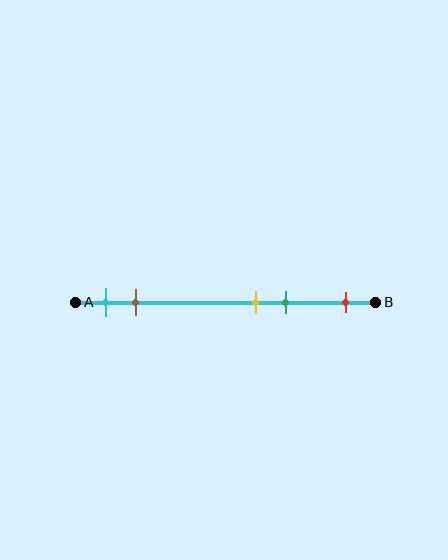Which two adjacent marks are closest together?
The yellow and green marks are the closest adjacent pair.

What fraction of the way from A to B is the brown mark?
The brown mark is approximately 20% (0.2) of the way from A to B.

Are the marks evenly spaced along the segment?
No, the marks are not evenly spaced.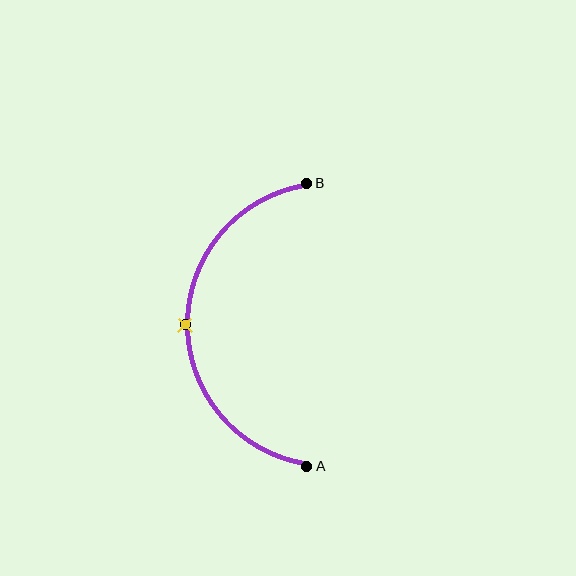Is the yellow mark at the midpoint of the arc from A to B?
Yes. The yellow mark lies on the arc at equal arc-length from both A and B — it is the arc midpoint.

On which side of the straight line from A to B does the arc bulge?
The arc bulges to the left of the straight line connecting A and B.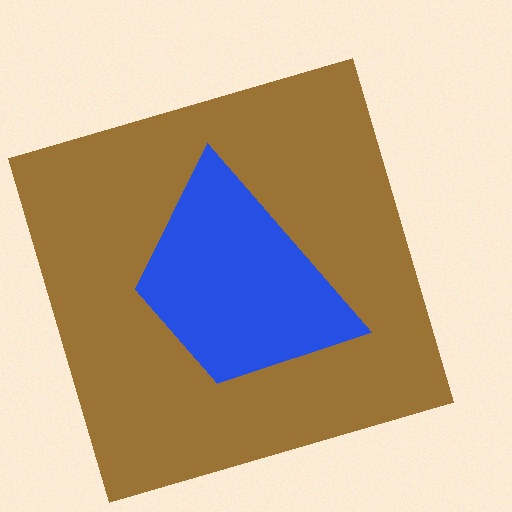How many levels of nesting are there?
2.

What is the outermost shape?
The brown square.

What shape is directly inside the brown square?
The blue trapezoid.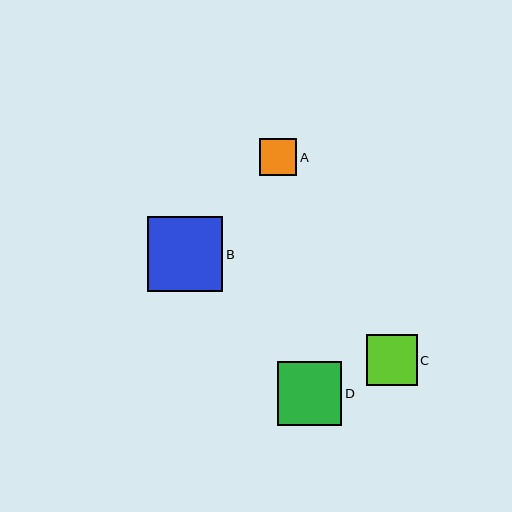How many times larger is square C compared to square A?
Square C is approximately 1.4 times the size of square A.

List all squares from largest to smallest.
From largest to smallest: B, D, C, A.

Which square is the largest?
Square B is the largest with a size of approximately 75 pixels.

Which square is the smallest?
Square A is the smallest with a size of approximately 37 pixels.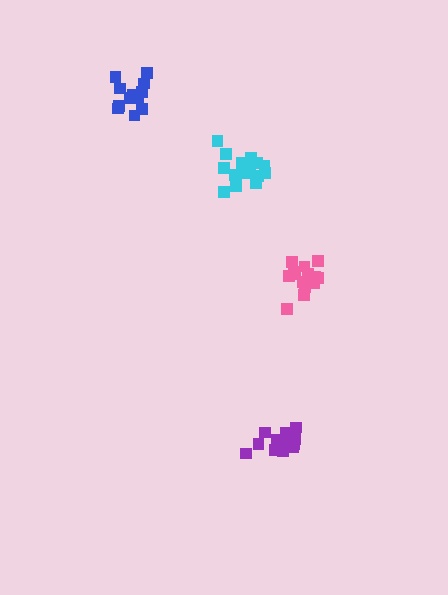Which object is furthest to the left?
The blue cluster is leftmost.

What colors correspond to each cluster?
The clusters are colored: cyan, blue, pink, purple.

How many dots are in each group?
Group 1: 16 dots, Group 2: 13 dots, Group 3: 15 dots, Group 4: 14 dots (58 total).